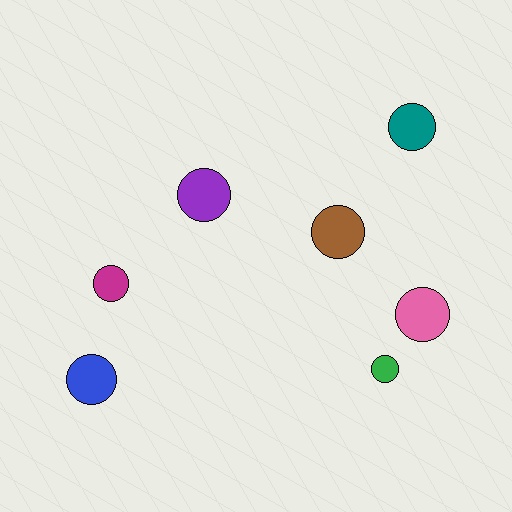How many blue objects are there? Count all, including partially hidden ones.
There is 1 blue object.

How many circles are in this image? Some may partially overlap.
There are 7 circles.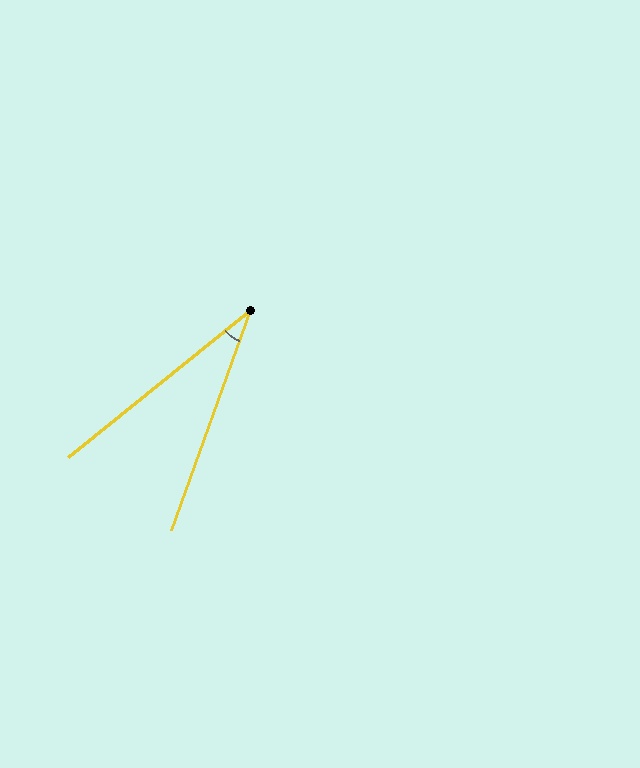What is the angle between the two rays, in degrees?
Approximately 31 degrees.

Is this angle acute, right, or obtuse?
It is acute.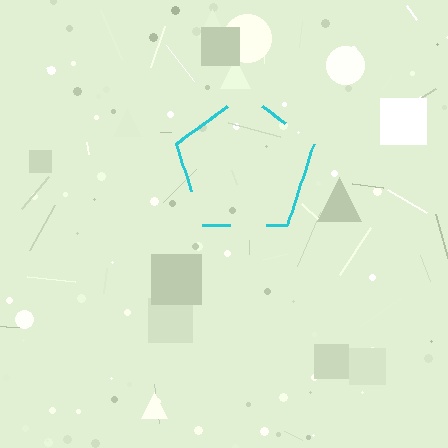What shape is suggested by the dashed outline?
The dashed outline suggests a pentagon.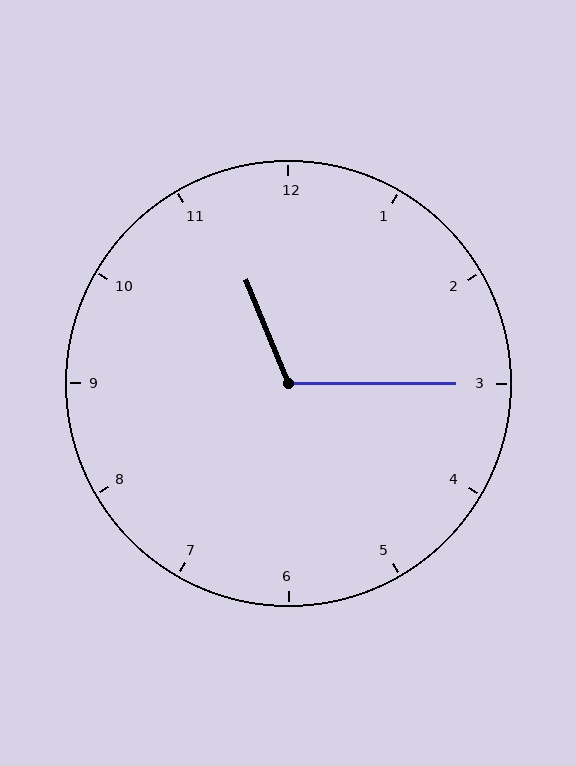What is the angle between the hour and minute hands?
Approximately 112 degrees.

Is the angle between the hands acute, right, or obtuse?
It is obtuse.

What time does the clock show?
11:15.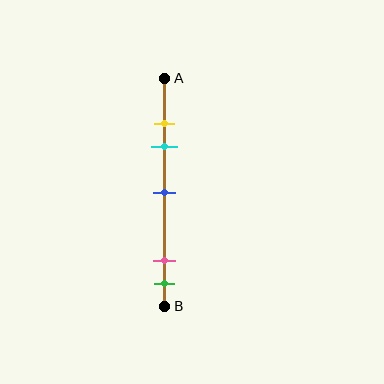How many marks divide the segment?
There are 5 marks dividing the segment.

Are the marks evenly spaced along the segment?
No, the marks are not evenly spaced.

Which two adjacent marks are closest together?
The yellow and cyan marks are the closest adjacent pair.